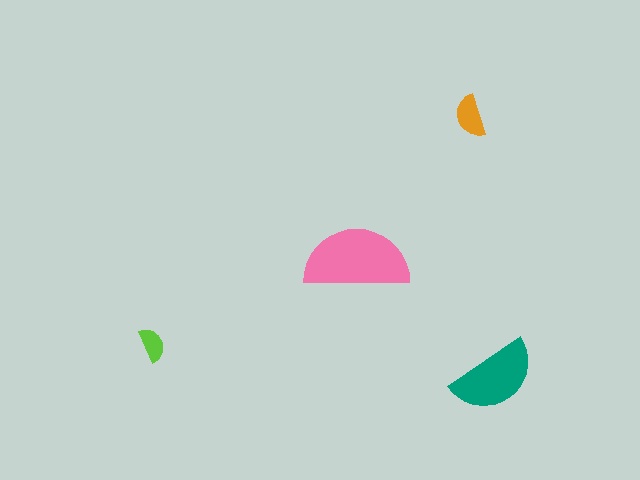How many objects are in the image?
There are 4 objects in the image.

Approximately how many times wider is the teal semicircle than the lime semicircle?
About 2.5 times wider.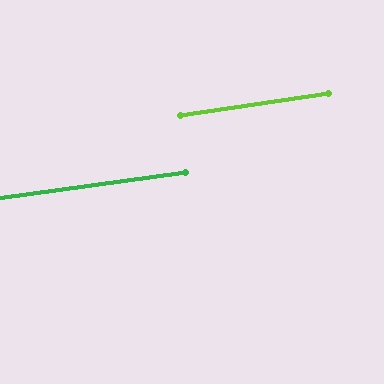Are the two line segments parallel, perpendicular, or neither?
Parallel — their directions differ by only 0.7°.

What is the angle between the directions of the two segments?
Approximately 1 degree.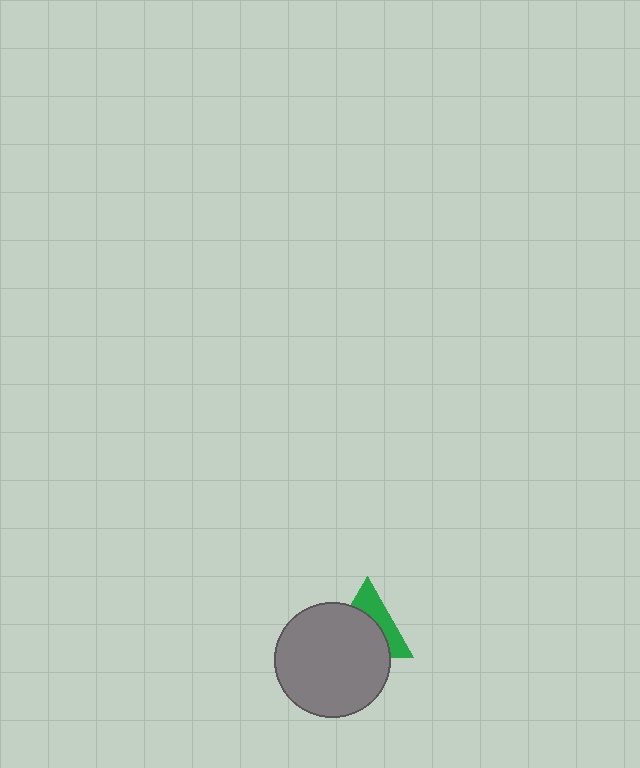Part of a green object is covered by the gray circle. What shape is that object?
It is a triangle.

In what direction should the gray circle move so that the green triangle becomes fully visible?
The gray circle should move toward the lower-left. That is the shortest direction to clear the overlap and leave the green triangle fully visible.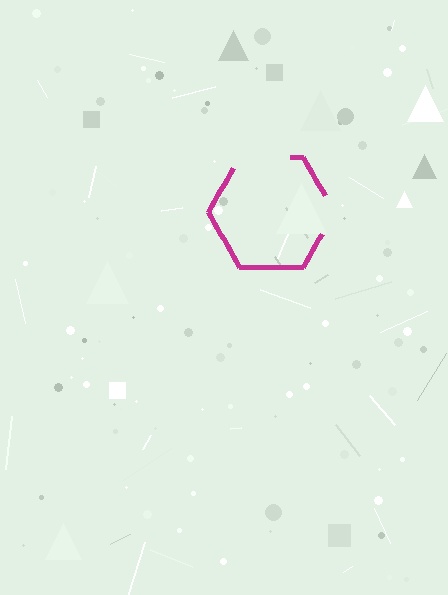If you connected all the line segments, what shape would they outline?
They would outline a hexagon.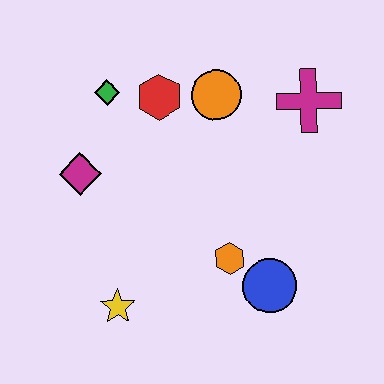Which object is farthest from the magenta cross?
The yellow star is farthest from the magenta cross.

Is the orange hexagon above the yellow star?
Yes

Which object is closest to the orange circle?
The red hexagon is closest to the orange circle.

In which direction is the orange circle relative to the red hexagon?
The orange circle is to the right of the red hexagon.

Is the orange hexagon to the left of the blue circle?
Yes